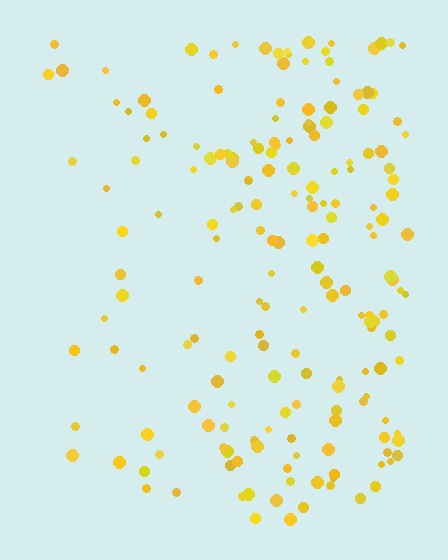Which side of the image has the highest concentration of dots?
The right.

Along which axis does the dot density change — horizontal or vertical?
Horizontal.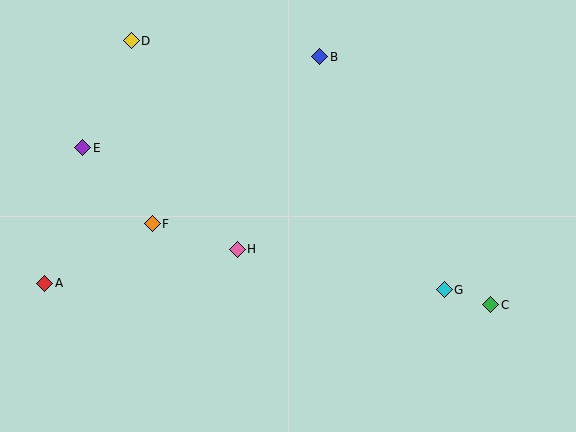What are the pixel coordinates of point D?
Point D is at (131, 41).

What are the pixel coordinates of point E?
Point E is at (83, 148).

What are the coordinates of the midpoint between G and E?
The midpoint between G and E is at (263, 219).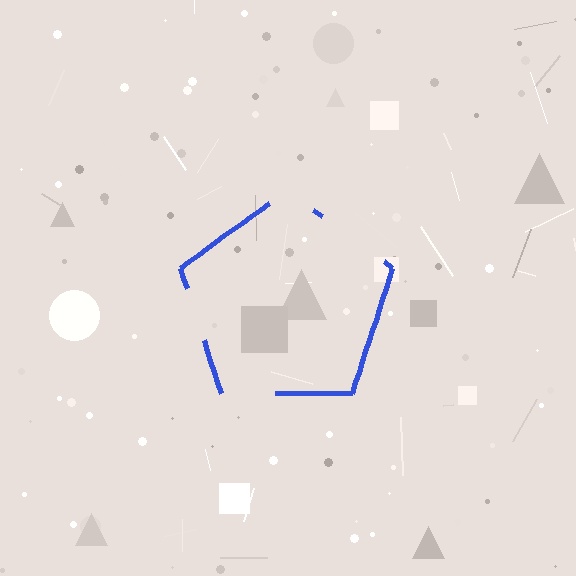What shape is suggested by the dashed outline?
The dashed outline suggests a pentagon.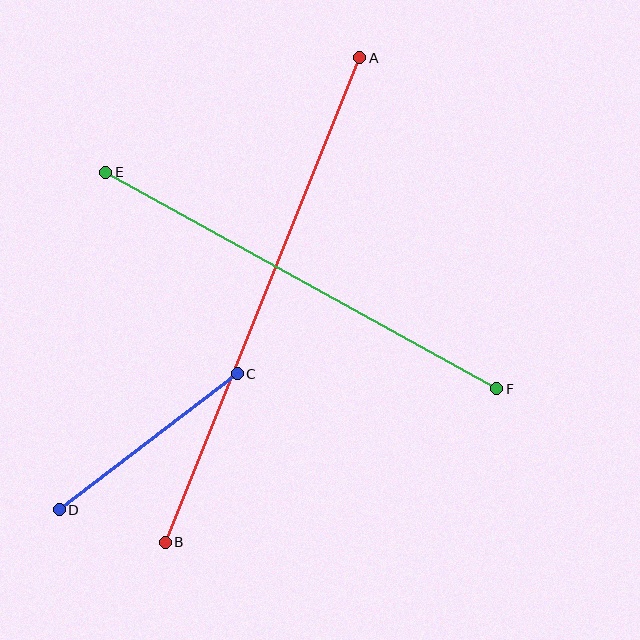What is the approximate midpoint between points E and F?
The midpoint is at approximately (301, 281) pixels.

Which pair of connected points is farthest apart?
Points A and B are farthest apart.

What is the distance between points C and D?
The distance is approximately 224 pixels.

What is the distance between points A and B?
The distance is approximately 522 pixels.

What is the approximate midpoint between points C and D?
The midpoint is at approximately (148, 442) pixels.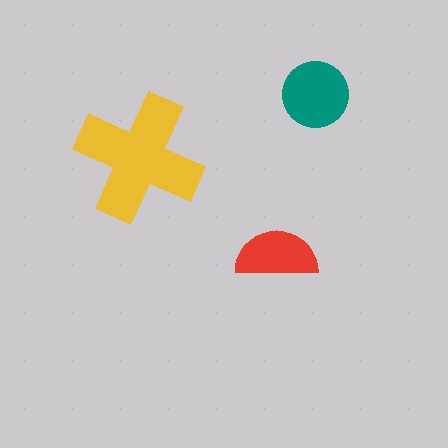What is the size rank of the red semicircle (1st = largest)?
3rd.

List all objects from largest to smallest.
The yellow cross, the teal circle, the red semicircle.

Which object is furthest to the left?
The yellow cross is leftmost.